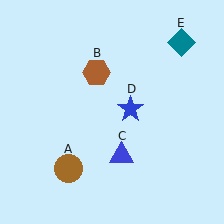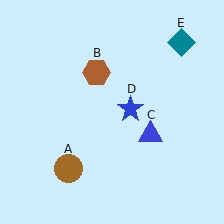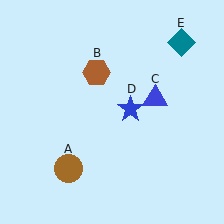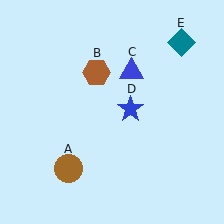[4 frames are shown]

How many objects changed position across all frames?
1 object changed position: blue triangle (object C).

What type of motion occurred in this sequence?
The blue triangle (object C) rotated counterclockwise around the center of the scene.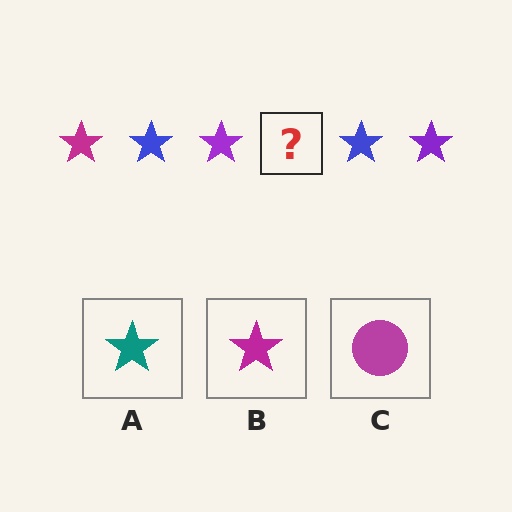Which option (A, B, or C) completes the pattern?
B.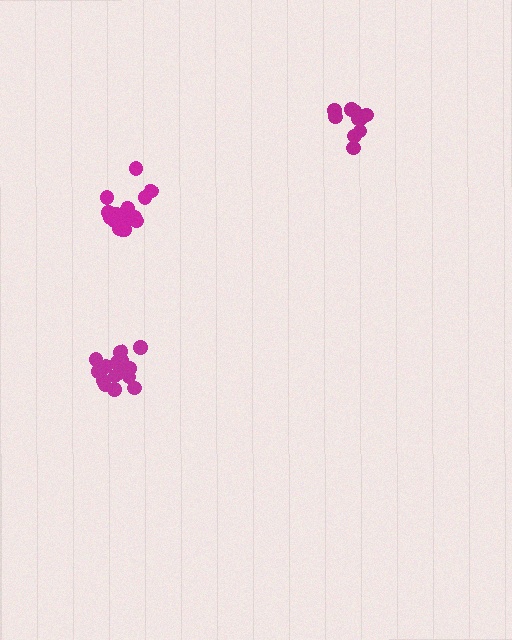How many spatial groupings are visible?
There are 3 spatial groupings.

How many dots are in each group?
Group 1: 16 dots, Group 2: 15 dots, Group 3: 10 dots (41 total).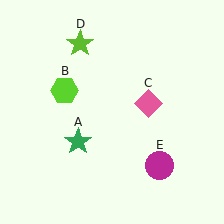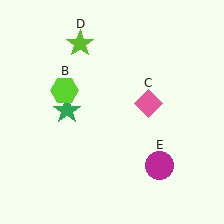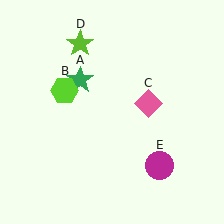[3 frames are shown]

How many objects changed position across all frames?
1 object changed position: green star (object A).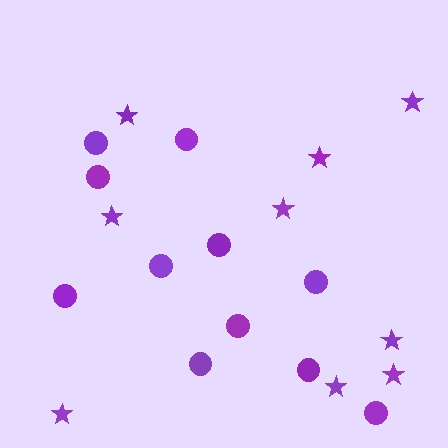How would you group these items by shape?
There are 2 groups: one group of circles (11) and one group of stars (9).